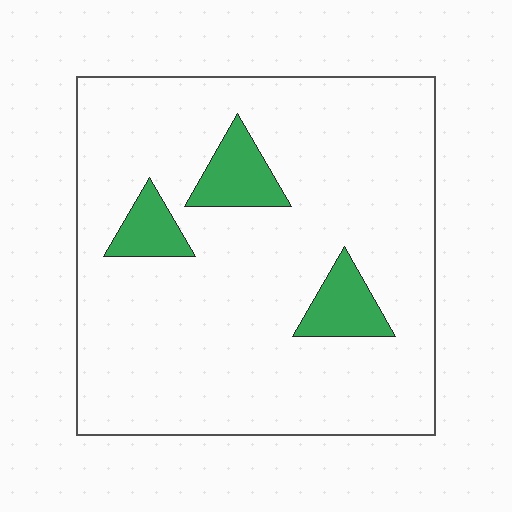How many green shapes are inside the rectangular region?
3.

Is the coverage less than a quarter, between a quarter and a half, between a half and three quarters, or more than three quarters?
Less than a quarter.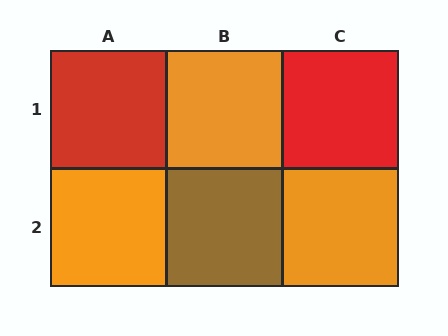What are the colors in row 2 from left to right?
Orange, brown, orange.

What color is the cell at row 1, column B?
Orange.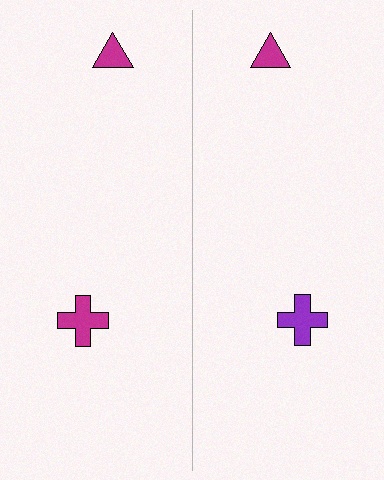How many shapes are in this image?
There are 4 shapes in this image.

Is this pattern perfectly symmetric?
No, the pattern is not perfectly symmetric. The purple cross on the right side breaks the symmetry — its mirror counterpart is magenta.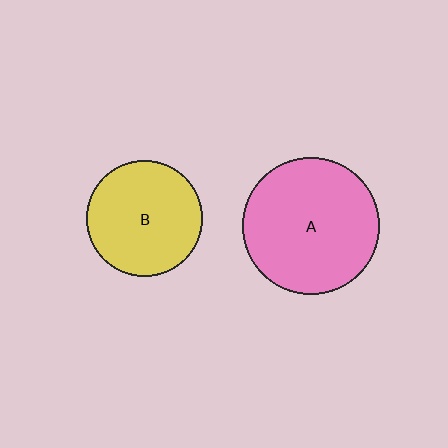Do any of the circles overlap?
No, none of the circles overlap.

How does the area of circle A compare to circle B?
Approximately 1.4 times.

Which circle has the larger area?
Circle A (pink).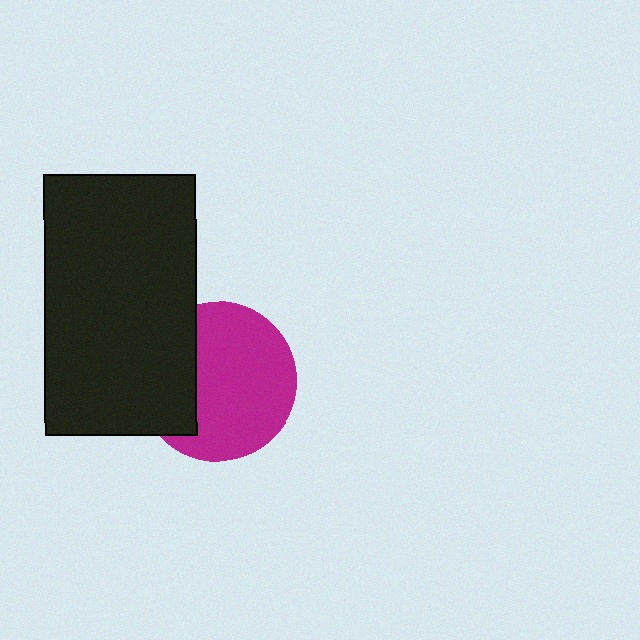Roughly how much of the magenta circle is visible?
Most of it is visible (roughly 68%).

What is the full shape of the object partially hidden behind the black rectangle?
The partially hidden object is a magenta circle.